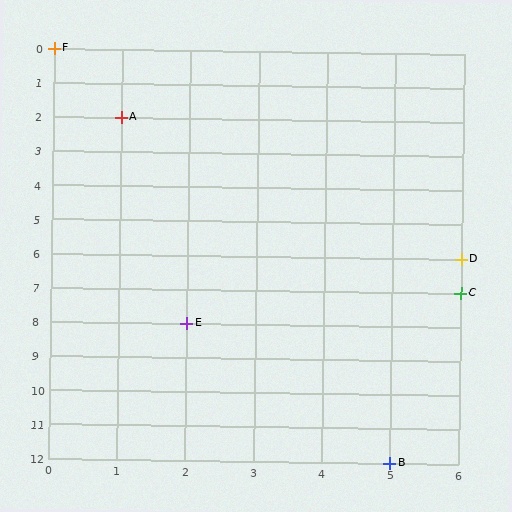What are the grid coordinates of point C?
Point C is at grid coordinates (6, 7).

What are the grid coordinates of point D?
Point D is at grid coordinates (6, 6).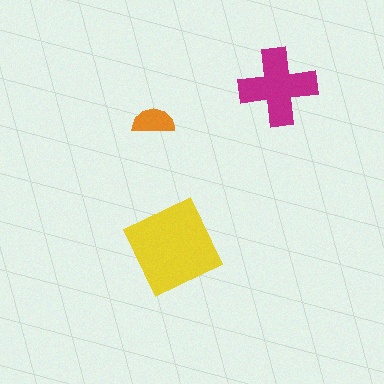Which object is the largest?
The yellow diamond.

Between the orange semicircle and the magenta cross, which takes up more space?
The magenta cross.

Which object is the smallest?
The orange semicircle.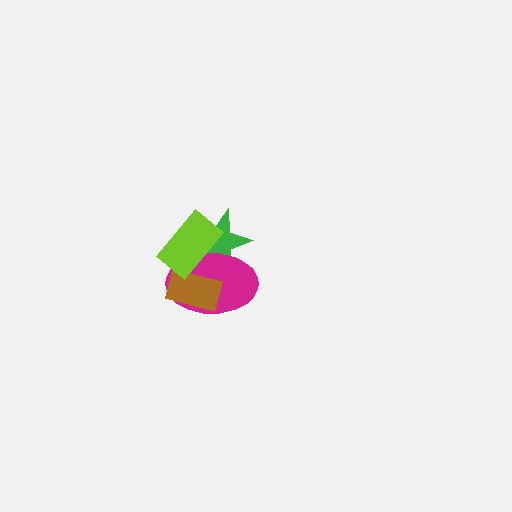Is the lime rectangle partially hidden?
No, no other shape covers it.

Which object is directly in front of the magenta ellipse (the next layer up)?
The brown rectangle is directly in front of the magenta ellipse.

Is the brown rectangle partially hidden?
Yes, it is partially covered by another shape.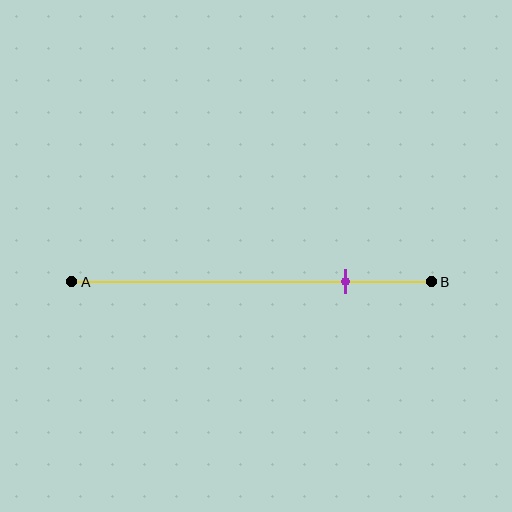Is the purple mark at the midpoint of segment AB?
No, the mark is at about 75% from A, not at the 50% midpoint.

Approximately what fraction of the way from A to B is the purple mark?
The purple mark is approximately 75% of the way from A to B.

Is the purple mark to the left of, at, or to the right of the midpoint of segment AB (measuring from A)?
The purple mark is to the right of the midpoint of segment AB.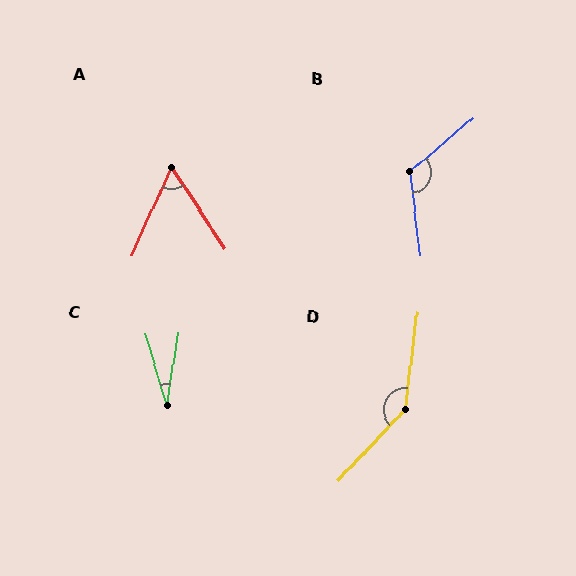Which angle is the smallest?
C, at approximately 26 degrees.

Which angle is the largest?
D, at approximately 144 degrees.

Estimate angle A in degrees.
Approximately 57 degrees.